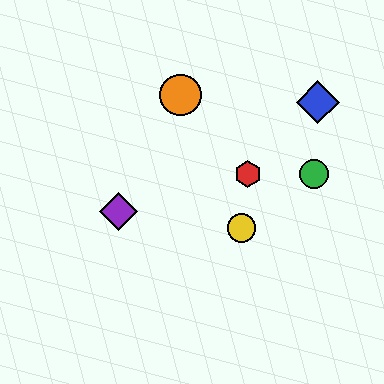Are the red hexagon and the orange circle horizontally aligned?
No, the red hexagon is at y≈174 and the orange circle is at y≈95.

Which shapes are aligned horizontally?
The red hexagon, the green circle are aligned horizontally.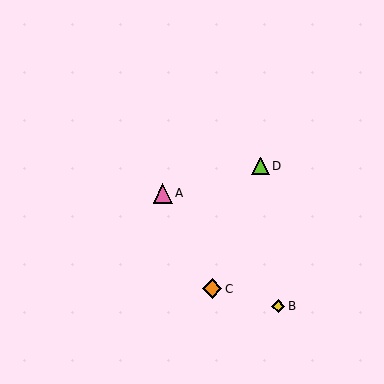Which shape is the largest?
The orange diamond (labeled C) is the largest.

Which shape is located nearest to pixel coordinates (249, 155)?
The lime triangle (labeled D) at (260, 166) is nearest to that location.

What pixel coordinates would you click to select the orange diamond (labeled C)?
Click at (212, 289) to select the orange diamond C.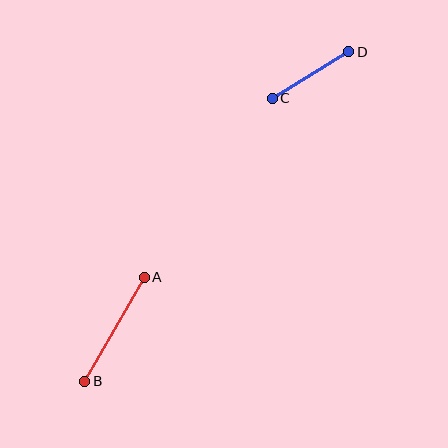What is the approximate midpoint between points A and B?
The midpoint is at approximately (115, 329) pixels.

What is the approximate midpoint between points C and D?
The midpoint is at approximately (310, 75) pixels.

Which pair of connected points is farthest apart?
Points A and B are farthest apart.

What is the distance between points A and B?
The distance is approximately 120 pixels.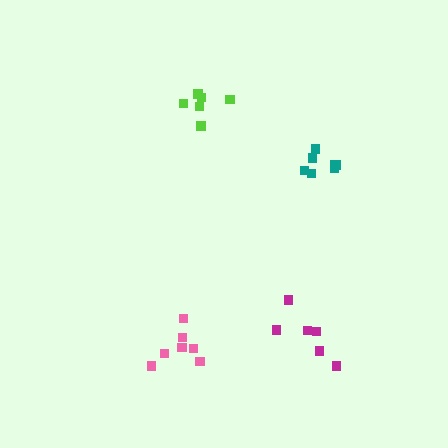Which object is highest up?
The lime cluster is topmost.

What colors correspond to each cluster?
The clusters are colored: magenta, teal, pink, lime.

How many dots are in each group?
Group 1: 6 dots, Group 2: 7 dots, Group 3: 7 dots, Group 4: 6 dots (26 total).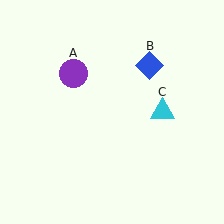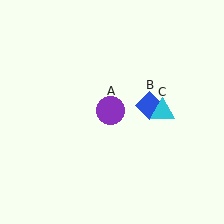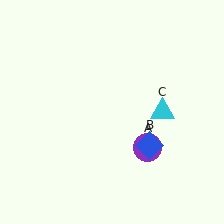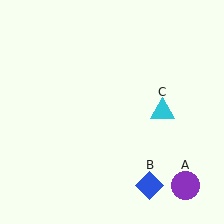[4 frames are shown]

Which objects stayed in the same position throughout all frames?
Cyan triangle (object C) remained stationary.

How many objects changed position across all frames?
2 objects changed position: purple circle (object A), blue diamond (object B).